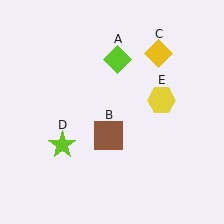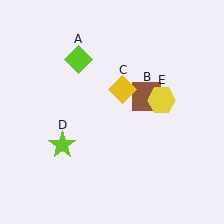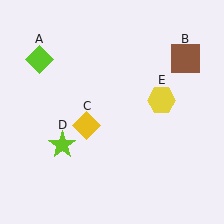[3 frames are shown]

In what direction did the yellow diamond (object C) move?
The yellow diamond (object C) moved down and to the left.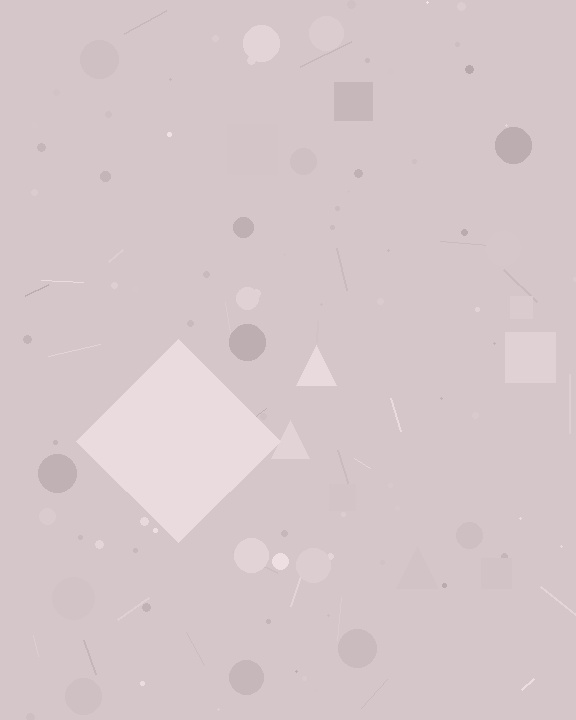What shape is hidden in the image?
A diamond is hidden in the image.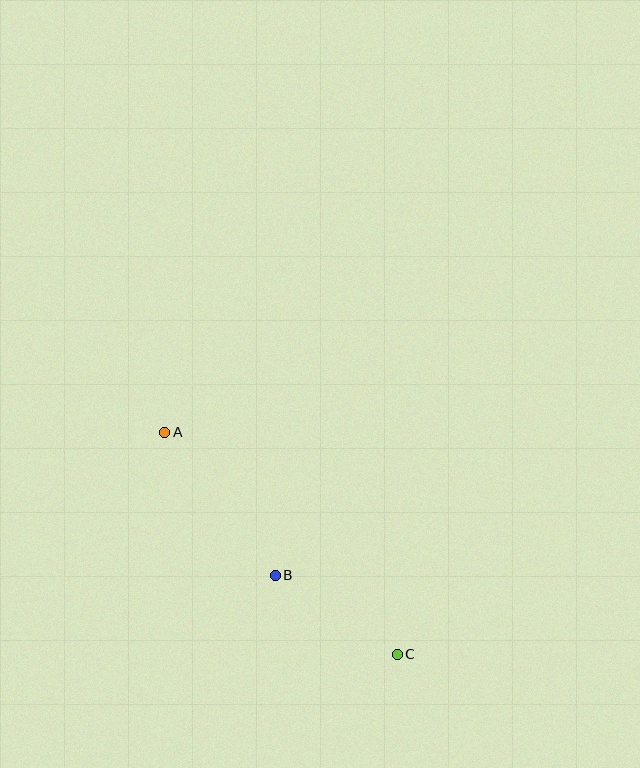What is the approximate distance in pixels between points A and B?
The distance between A and B is approximately 180 pixels.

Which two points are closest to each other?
Points B and C are closest to each other.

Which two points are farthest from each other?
Points A and C are farthest from each other.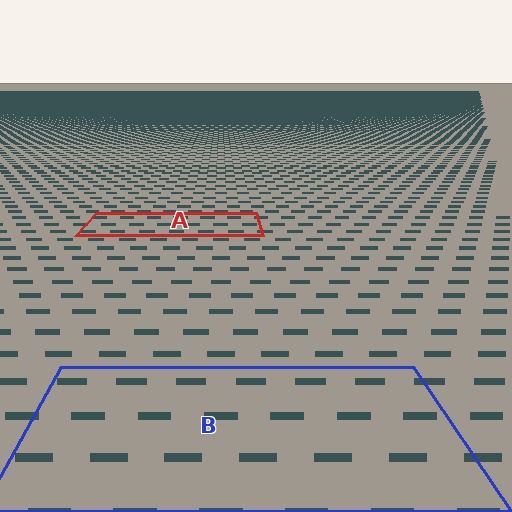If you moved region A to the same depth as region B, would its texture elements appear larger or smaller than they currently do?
They would appear larger. At a closer depth, the same texture elements are projected at a bigger on-screen size.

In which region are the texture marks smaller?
The texture marks are smaller in region A, because it is farther away.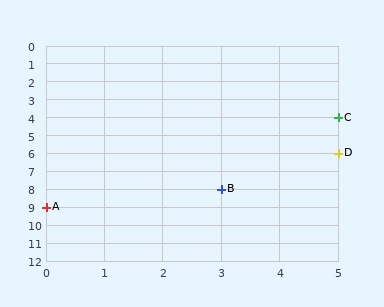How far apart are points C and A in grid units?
Points C and A are 5 columns and 5 rows apart (about 7.1 grid units diagonally).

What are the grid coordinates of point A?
Point A is at grid coordinates (0, 9).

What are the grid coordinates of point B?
Point B is at grid coordinates (3, 8).